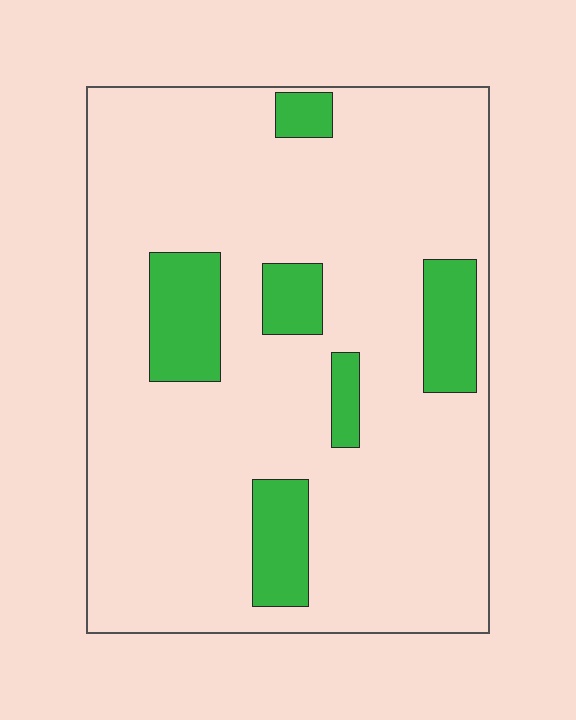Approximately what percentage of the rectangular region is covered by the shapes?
Approximately 15%.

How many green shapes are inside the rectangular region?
6.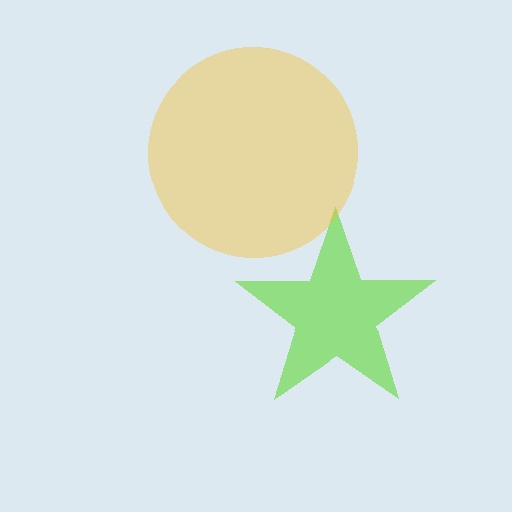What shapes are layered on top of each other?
The layered shapes are: a lime star, a yellow circle.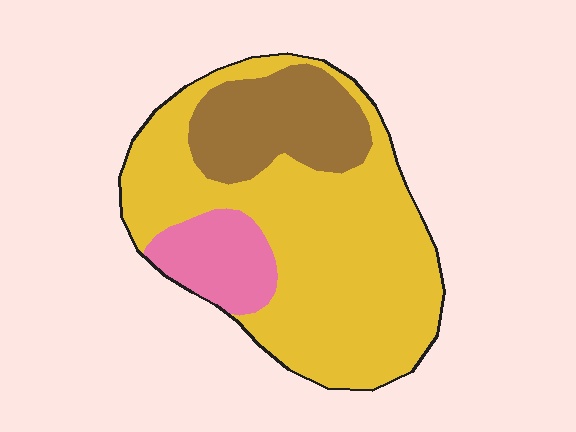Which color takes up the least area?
Pink, at roughly 15%.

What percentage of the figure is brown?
Brown takes up about one fifth (1/5) of the figure.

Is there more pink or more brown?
Brown.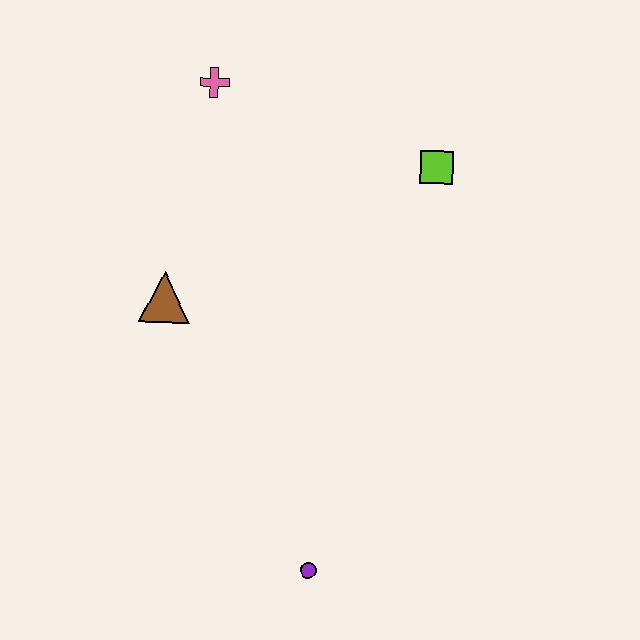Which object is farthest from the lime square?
The purple circle is farthest from the lime square.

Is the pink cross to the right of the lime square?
No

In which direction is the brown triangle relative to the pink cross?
The brown triangle is below the pink cross.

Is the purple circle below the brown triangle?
Yes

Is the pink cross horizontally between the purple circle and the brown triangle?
Yes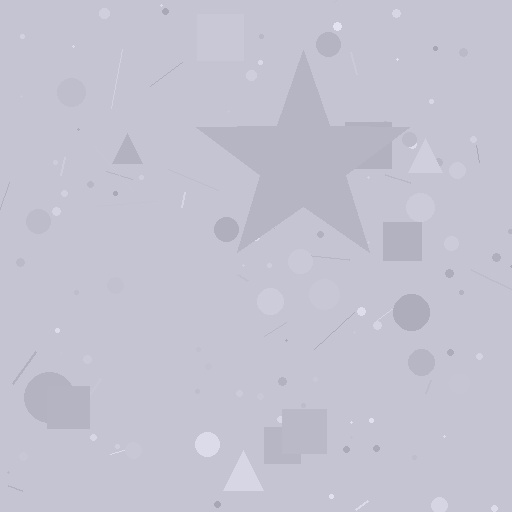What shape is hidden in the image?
A star is hidden in the image.